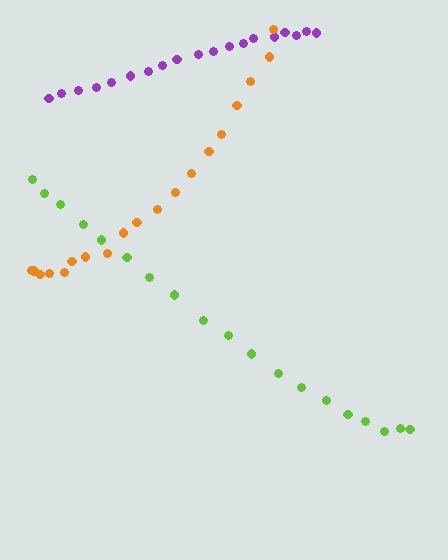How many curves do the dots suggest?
There are 3 distinct paths.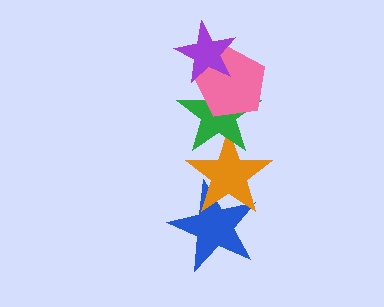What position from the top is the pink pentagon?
The pink pentagon is 2nd from the top.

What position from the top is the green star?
The green star is 3rd from the top.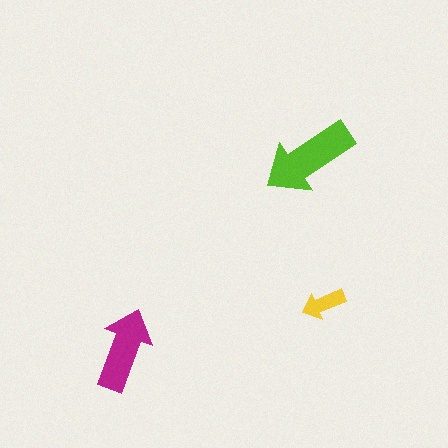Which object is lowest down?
The magenta arrow is bottommost.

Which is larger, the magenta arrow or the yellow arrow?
The magenta one.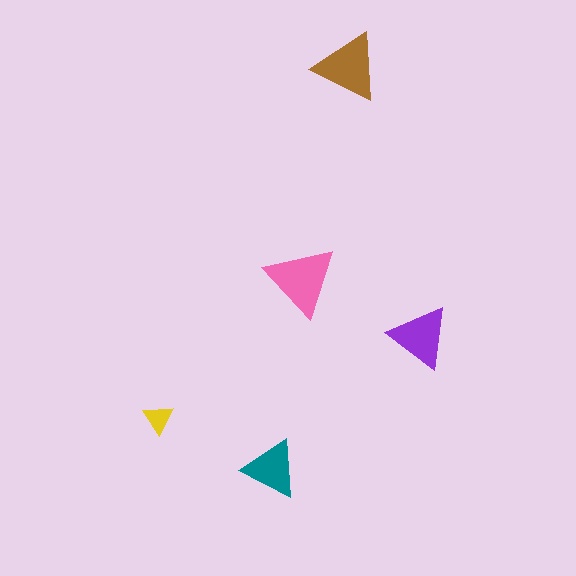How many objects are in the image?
There are 5 objects in the image.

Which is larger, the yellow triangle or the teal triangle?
The teal one.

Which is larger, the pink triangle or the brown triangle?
The pink one.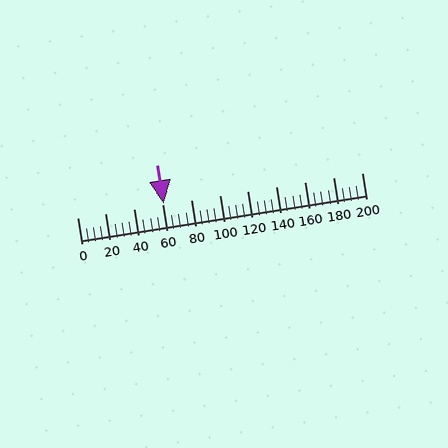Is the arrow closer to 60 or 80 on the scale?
The arrow is closer to 60.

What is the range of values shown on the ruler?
The ruler shows values from 0 to 200.